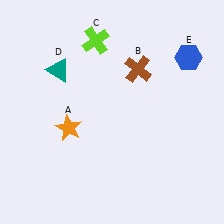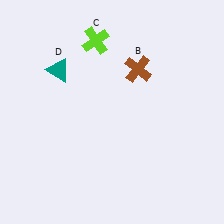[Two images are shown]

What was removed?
The blue hexagon (E), the orange star (A) were removed in Image 2.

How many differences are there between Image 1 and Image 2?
There are 2 differences between the two images.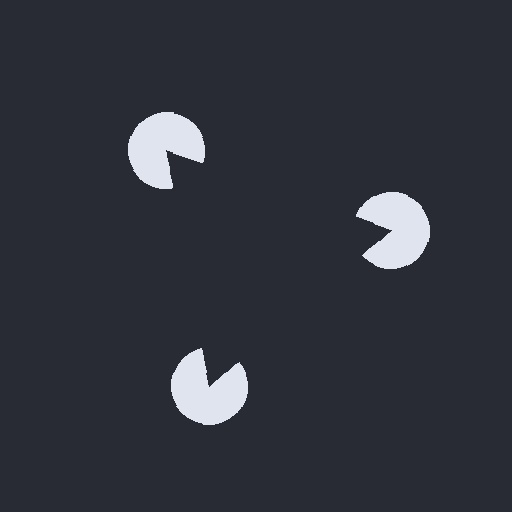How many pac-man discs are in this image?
There are 3 — one at each vertex of the illusory triangle.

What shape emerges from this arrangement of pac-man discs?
An illusory triangle — its edges are inferred from the aligned wedge cuts in the pac-man discs, not physically drawn.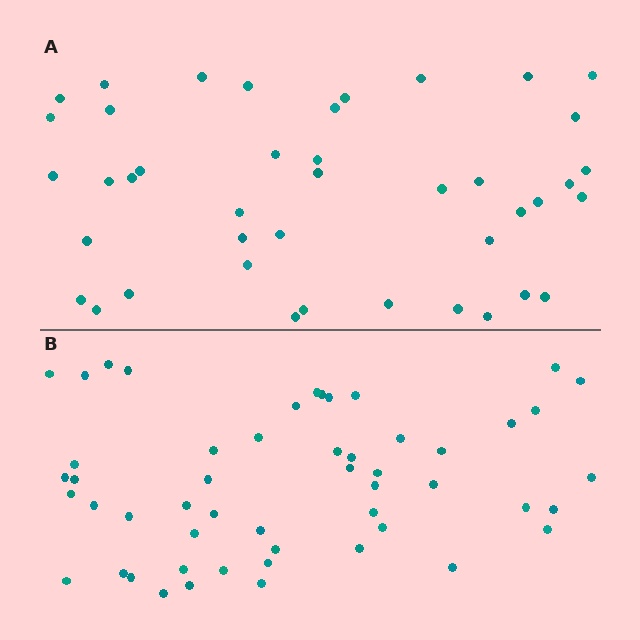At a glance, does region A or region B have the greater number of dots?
Region B (the bottom region) has more dots.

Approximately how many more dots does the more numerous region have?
Region B has roughly 10 or so more dots than region A.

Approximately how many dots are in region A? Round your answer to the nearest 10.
About 40 dots. (The exact count is 42, which rounds to 40.)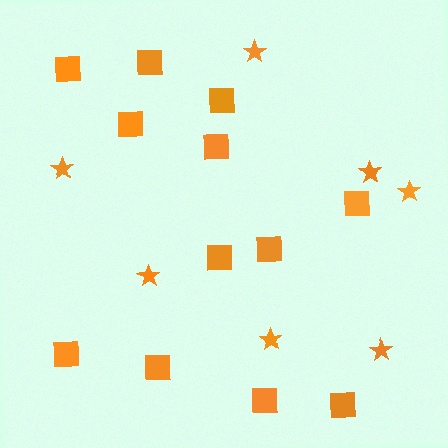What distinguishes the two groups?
There are 2 groups: one group of squares (12) and one group of stars (7).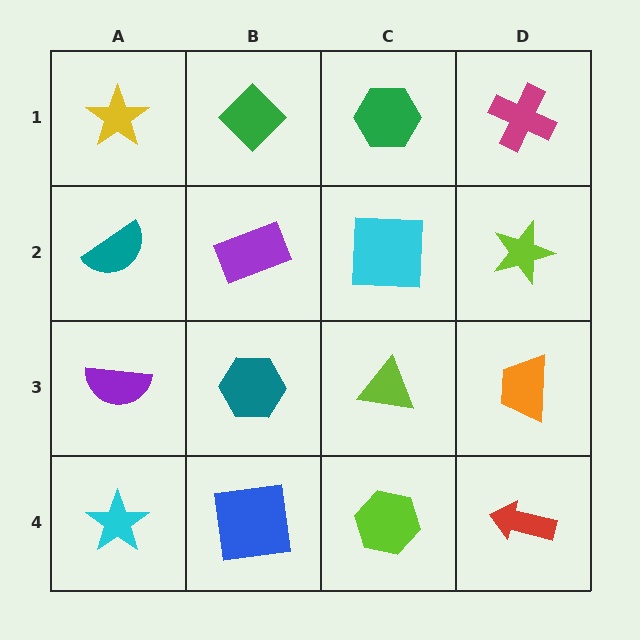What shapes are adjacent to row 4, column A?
A purple semicircle (row 3, column A), a blue square (row 4, column B).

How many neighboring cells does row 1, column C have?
3.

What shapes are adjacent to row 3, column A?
A teal semicircle (row 2, column A), a cyan star (row 4, column A), a teal hexagon (row 3, column B).